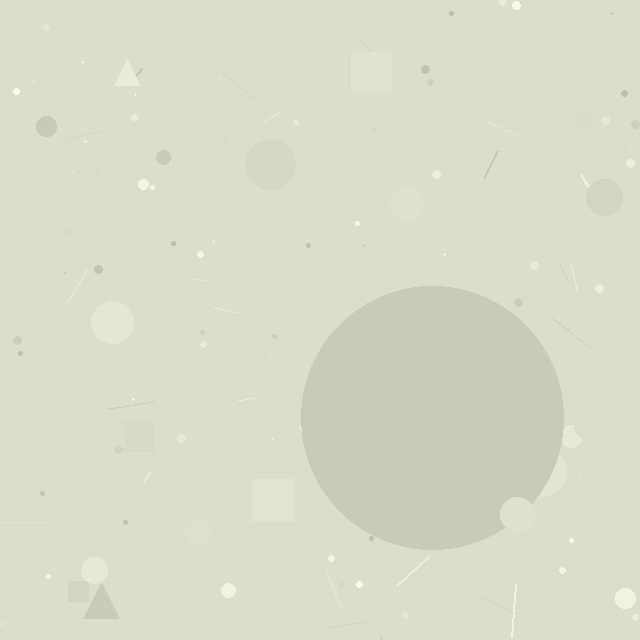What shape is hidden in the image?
A circle is hidden in the image.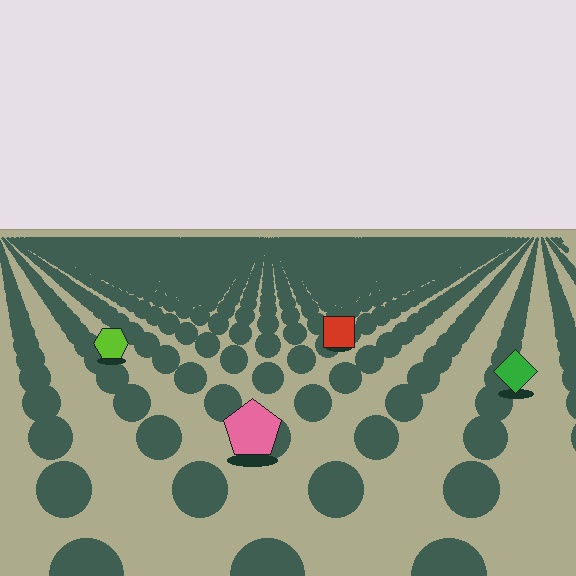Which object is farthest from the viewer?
The red square is farthest from the viewer. It appears smaller and the ground texture around it is denser.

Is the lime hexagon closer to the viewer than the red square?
Yes. The lime hexagon is closer — you can tell from the texture gradient: the ground texture is coarser near it.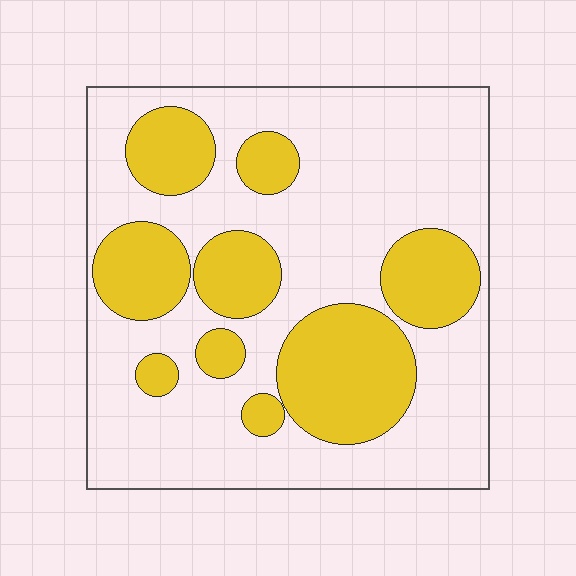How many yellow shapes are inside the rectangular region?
9.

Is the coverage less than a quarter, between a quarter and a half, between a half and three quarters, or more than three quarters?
Between a quarter and a half.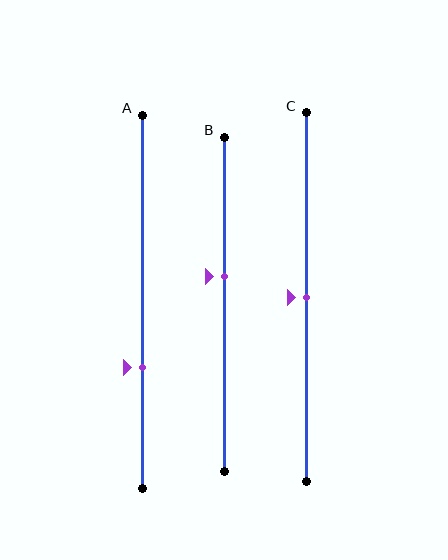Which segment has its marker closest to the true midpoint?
Segment C has its marker closest to the true midpoint.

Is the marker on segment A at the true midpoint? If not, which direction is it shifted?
No, the marker on segment A is shifted downward by about 17% of the segment length.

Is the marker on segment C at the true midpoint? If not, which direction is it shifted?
Yes, the marker on segment C is at the true midpoint.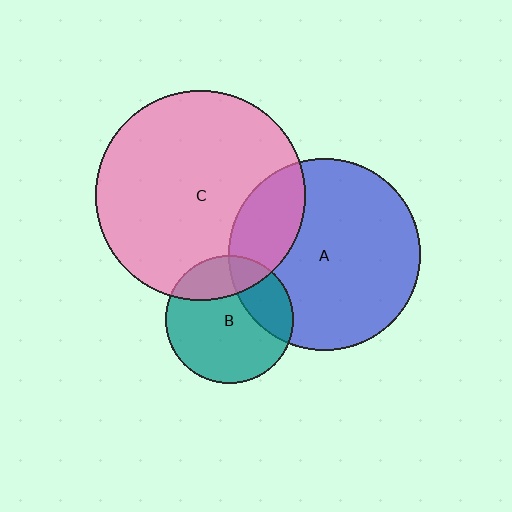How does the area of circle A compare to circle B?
Approximately 2.3 times.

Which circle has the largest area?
Circle C (pink).